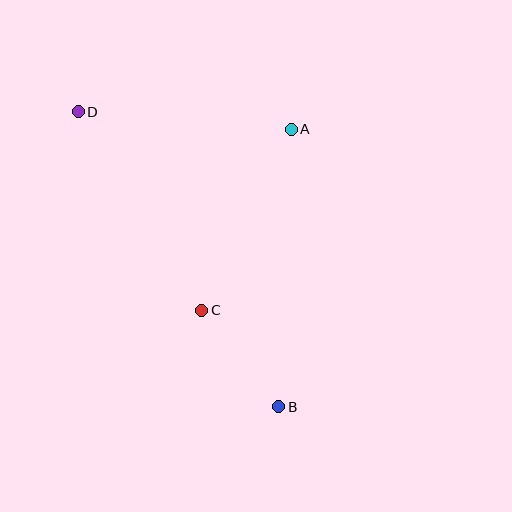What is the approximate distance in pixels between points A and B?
The distance between A and B is approximately 277 pixels.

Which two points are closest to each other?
Points B and C are closest to each other.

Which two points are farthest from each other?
Points B and D are farthest from each other.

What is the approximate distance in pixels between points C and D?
The distance between C and D is approximately 234 pixels.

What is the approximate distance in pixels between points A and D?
The distance between A and D is approximately 214 pixels.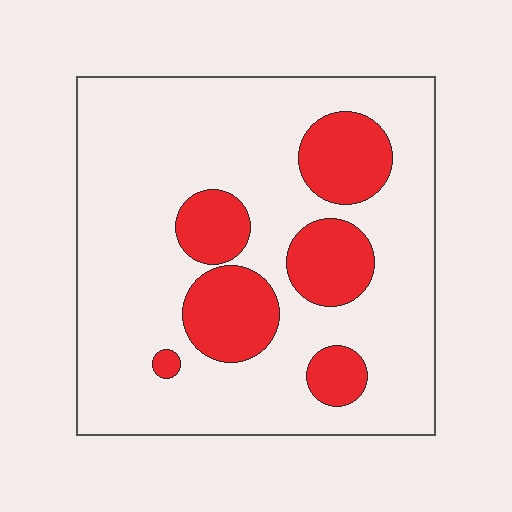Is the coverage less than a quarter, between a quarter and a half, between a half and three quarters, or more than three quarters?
Less than a quarter.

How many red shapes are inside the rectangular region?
6.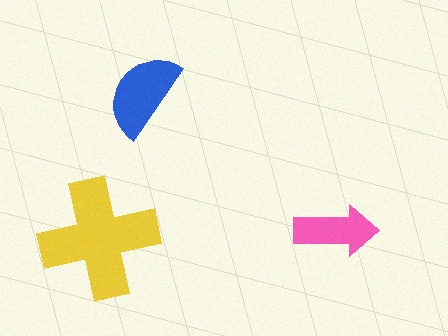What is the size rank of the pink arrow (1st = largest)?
3rd.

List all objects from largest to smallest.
The yellow cross, the blue semicircle, the pink arrow.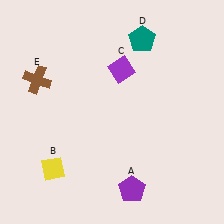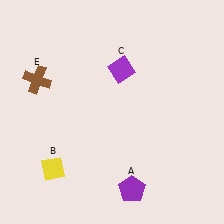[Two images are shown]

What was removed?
The teal pentagon (D) was removed in Image 2.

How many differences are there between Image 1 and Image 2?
There is 1 difference between the two images.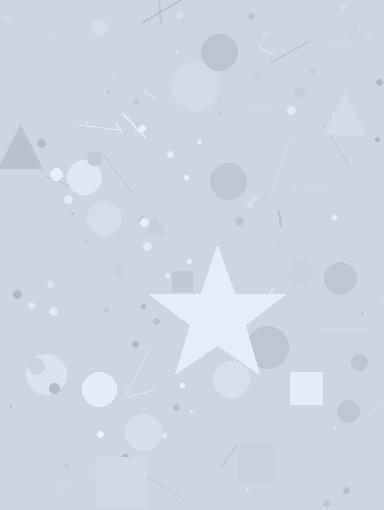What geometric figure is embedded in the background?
A star is embedded in the background.